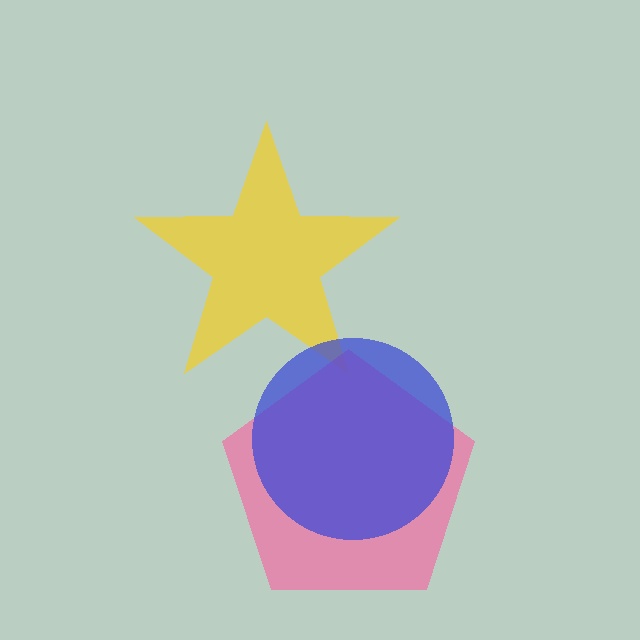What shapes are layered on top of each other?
The layered shapes are: a yellow star, a pink pentagon, a blue circle.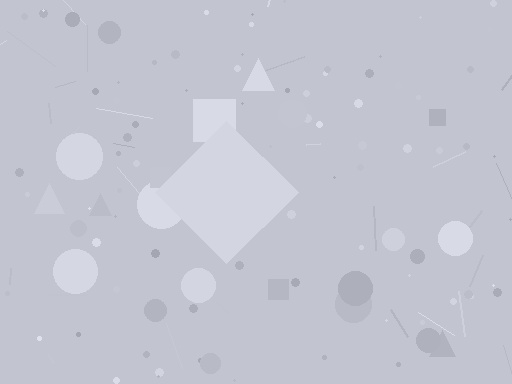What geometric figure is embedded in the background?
A diamond is embedded in the background.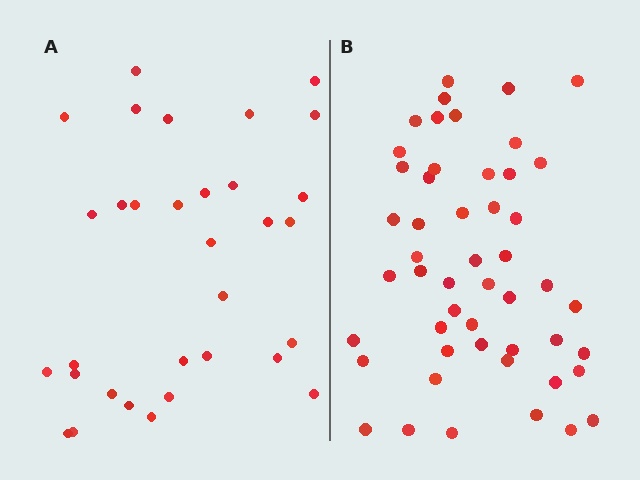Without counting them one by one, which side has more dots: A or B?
Region B (the right region) has more dots.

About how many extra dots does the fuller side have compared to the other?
Region B has approximately 20 more dots than region A.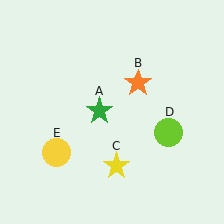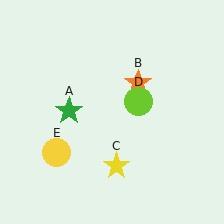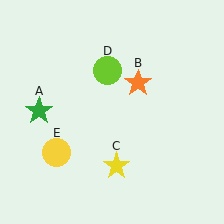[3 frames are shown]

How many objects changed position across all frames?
2 objects changed position: green star (object A), lime circle (object D).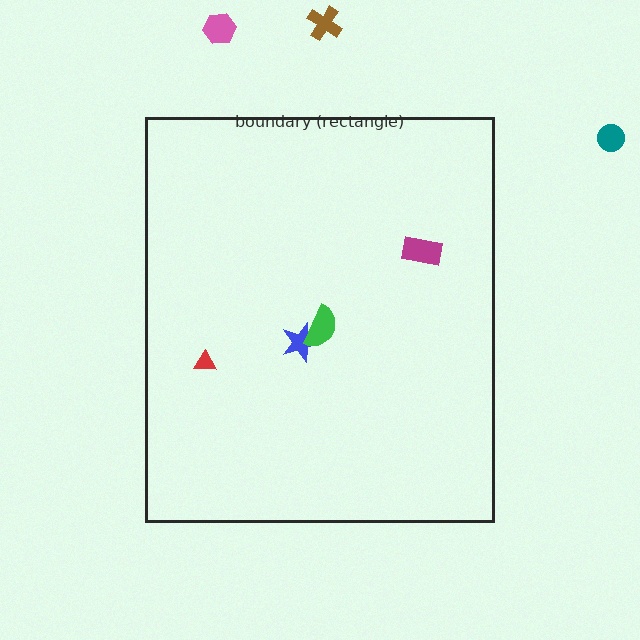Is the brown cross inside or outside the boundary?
Outside.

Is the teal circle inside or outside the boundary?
Outside.